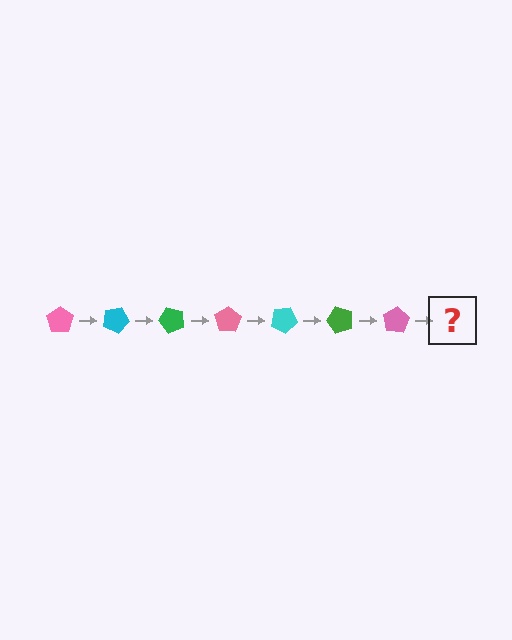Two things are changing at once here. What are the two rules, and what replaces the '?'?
The two rules are that it rotates 25 degrees each step and the color cycles through pink, cyan, and green. The '?' should be a cyan pentagon, rotated 175 degrees from the start.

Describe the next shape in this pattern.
It should be a cyan pentagon, rotated 175 degrees from the start.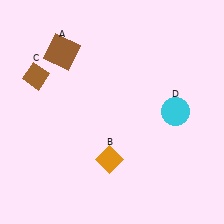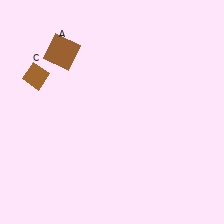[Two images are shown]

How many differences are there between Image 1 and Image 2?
There are 2 differences between the two images.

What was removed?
The orange diamond (B), the cyan circle (D) were removed in Image 2.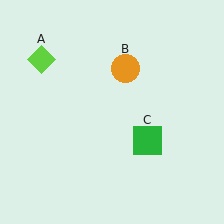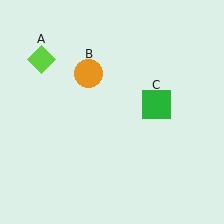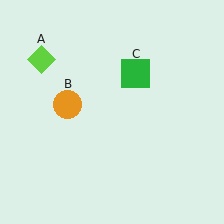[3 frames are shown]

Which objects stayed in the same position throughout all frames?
Lime diamond (object A) remained stationary.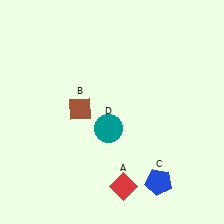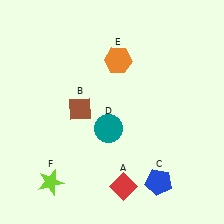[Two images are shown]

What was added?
An orange hexagon (E), a lime star (F) were added in Image 2.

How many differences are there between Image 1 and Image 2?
There are 2 differences between the two images.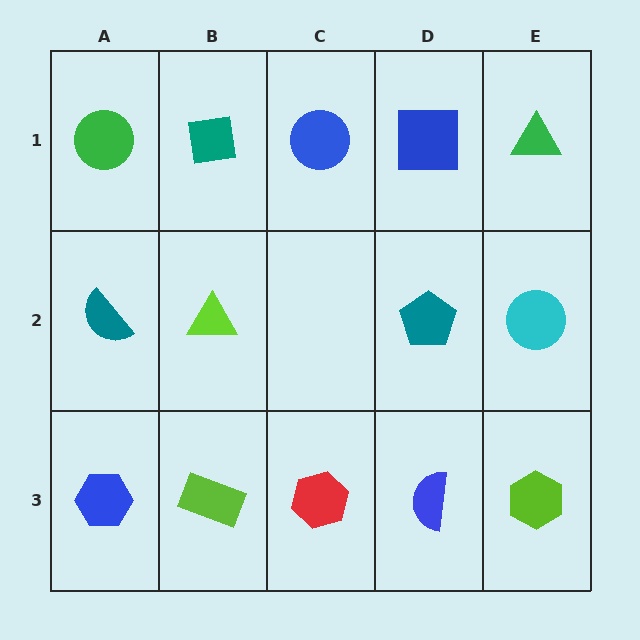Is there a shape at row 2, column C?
No, that cell is empty.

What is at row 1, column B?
A teal square.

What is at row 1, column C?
A blue circle.